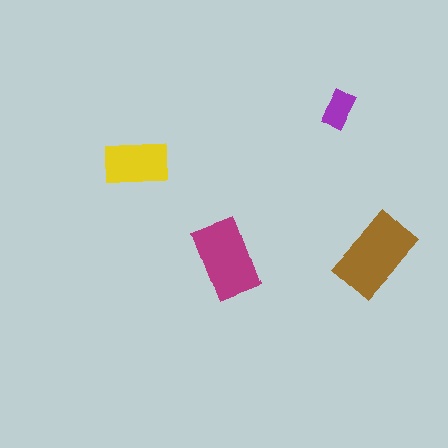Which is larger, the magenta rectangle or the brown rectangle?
The brown one.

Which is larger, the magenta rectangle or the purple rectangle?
The magenta one.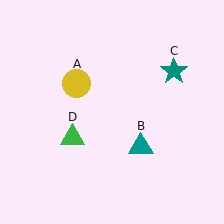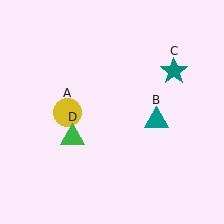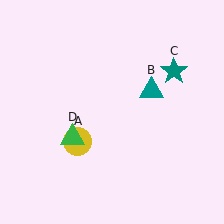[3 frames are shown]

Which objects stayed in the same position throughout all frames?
Teal star (object C) and green triangle (object D) remained stationary.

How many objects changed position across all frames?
2 objects changed position: yellow circle (object A), teal triangle (object B).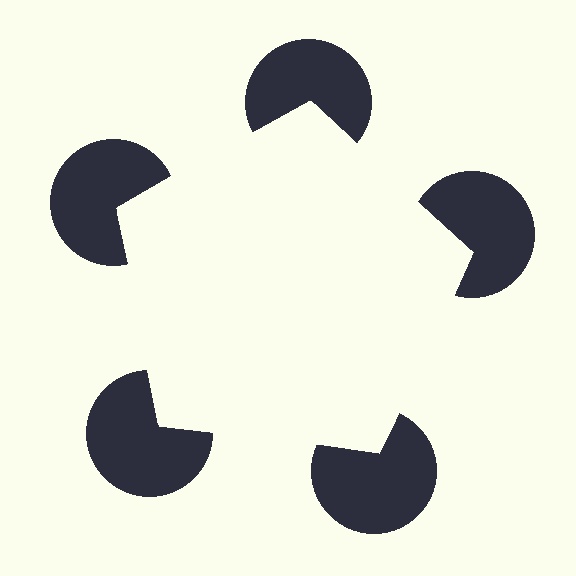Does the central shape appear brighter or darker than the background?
It typically appears slightly brighter than the background, even though no actual brightness change is drawn.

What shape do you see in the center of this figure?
An illusory pentagon — its edges are inferred from the aligned wedge cuts in the pac-man discs, not physically drawn.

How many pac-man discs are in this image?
There are 5 — one at each vertex of the illusory pentagon.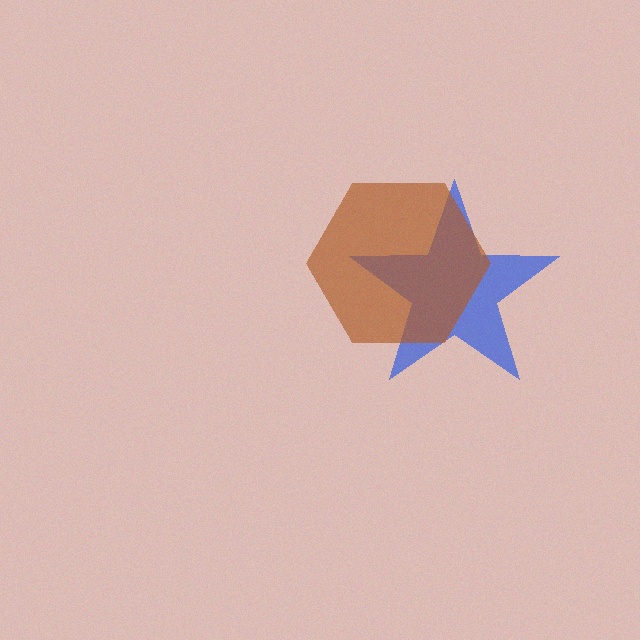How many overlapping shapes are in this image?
There are 2 overlapping shapes in the image.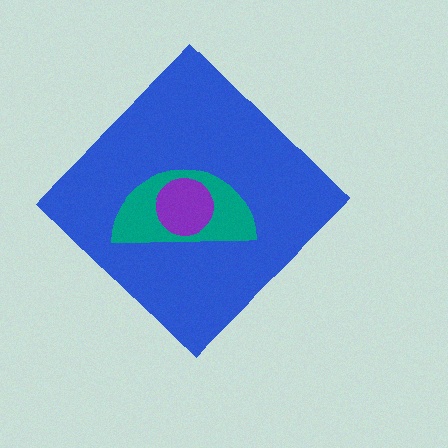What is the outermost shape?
The blue diamond.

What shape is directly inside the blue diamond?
The teal semicircle.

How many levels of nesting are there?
3.